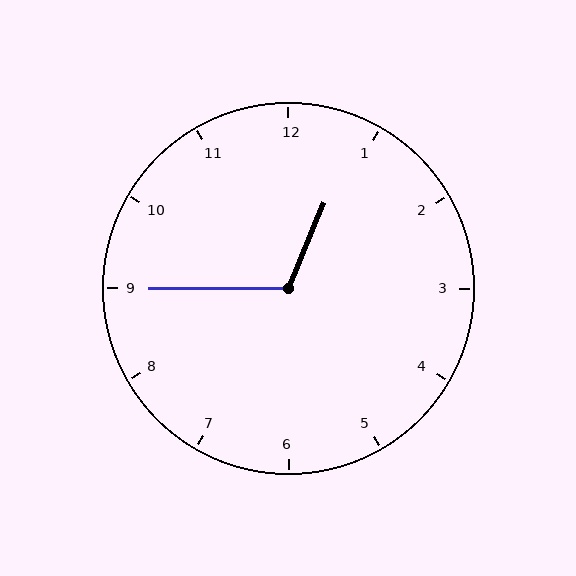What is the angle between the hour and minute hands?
Approximately 112 degrees.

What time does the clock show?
12:45.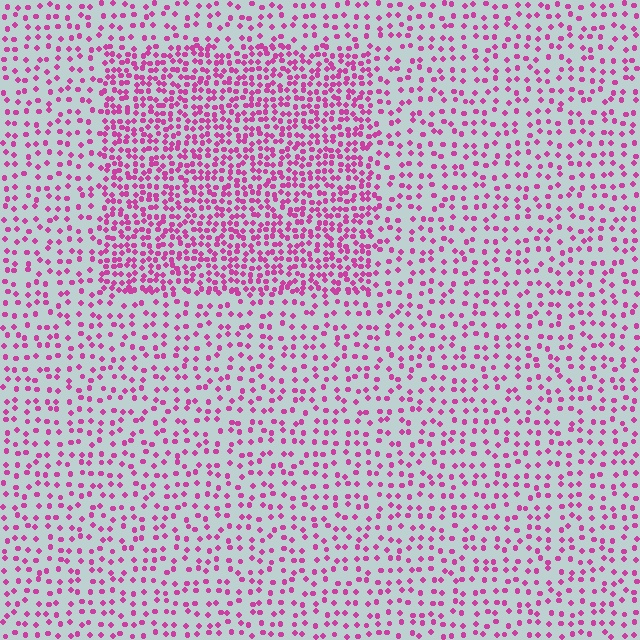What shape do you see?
I see a rectangle.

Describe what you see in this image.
The image contains small magenta elements arranged at two different densities. A rectangle-shaped region is visible where the elements are more densely packed than the surrounding area.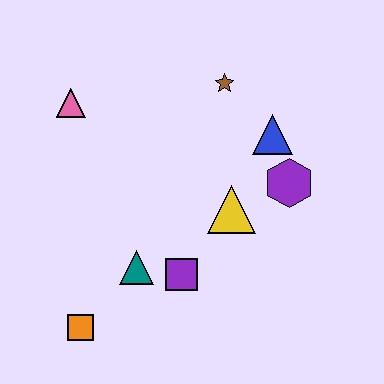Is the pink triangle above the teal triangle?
Yes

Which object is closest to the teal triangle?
The purple square is closest to the teal triangle.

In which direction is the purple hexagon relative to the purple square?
The purple hexagon is to the right of the purple square.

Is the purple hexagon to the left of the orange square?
No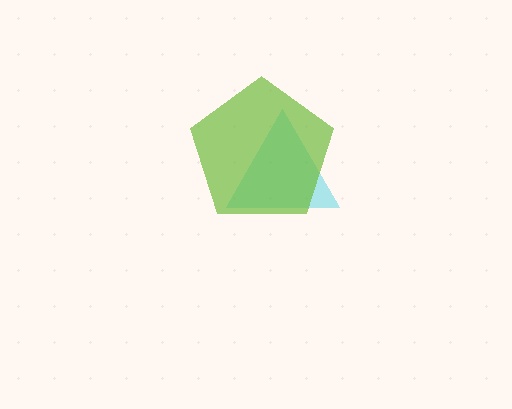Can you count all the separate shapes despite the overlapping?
Yes, there are 2 separate shapes.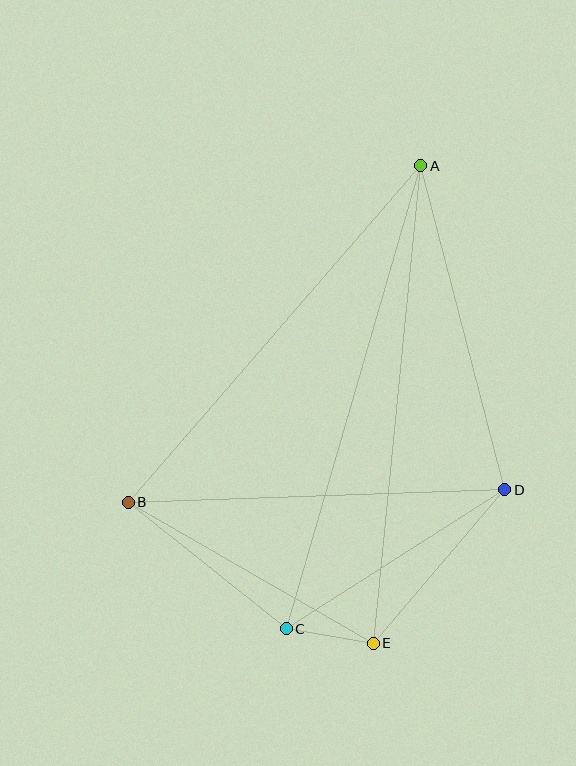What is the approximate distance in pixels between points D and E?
The distance between D and E is approximately 202 pixels.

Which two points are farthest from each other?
Points A and C are farthest from each other.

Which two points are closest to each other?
Points C and E are closest to each other.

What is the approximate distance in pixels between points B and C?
The distance between B and C is approximately 202 pixels.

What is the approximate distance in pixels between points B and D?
The distance between B and D is approximately 377 pixels.